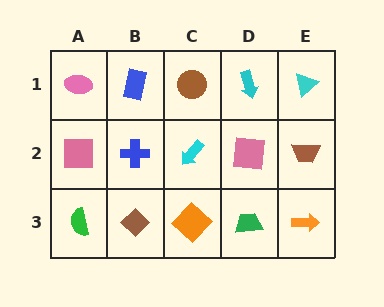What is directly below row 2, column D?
A green trapezoid.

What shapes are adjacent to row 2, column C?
A brown circle (row 1, column C), an orange diamond (row 3, column C), a blue cross (row 2, column B), a pink square (row 2, column D).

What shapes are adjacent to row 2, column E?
A cyan triangle (row 1, column E), an orange arrow (row 3, column E), a pink square (row 2, column D).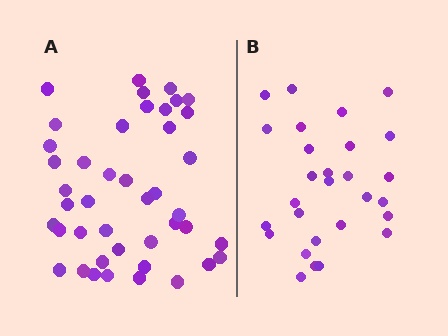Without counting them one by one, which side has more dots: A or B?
Region A (the left region) has more dots.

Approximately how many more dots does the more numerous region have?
Region A has approximately 15 more dots than region B.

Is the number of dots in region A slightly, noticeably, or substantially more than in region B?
Region A has substantially more. The ratio is roughly 1.5 to 1.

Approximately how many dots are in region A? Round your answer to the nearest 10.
About 40 dots. (The exact count is 43, which rounds to 40.)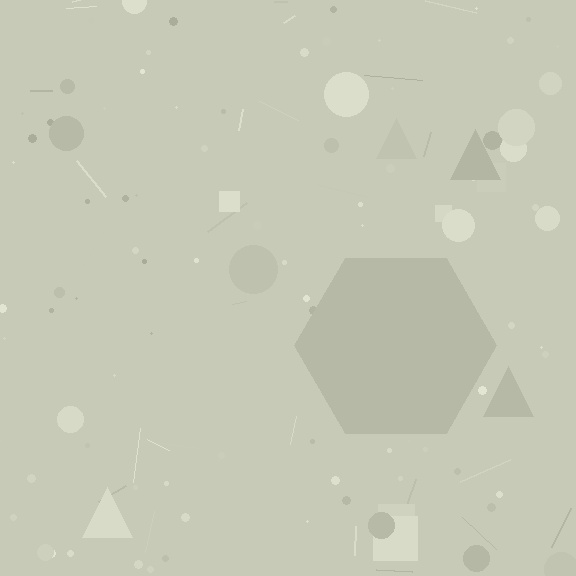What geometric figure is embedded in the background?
A hexagon is embedded in the background.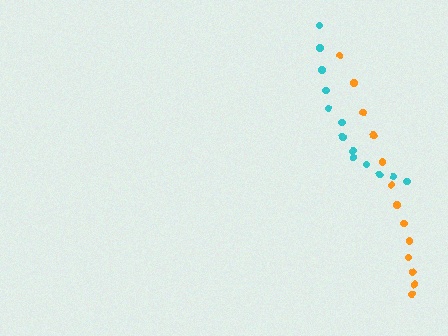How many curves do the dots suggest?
There are 2 distinct paths.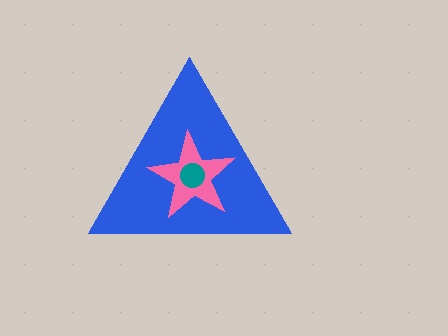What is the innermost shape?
The teal circle.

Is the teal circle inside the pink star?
Yes.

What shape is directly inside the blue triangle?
The pink star.